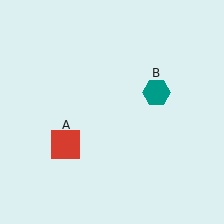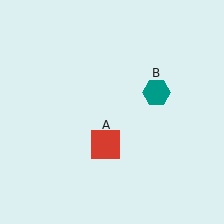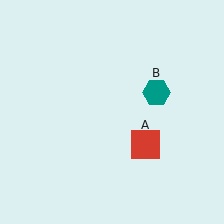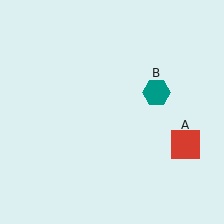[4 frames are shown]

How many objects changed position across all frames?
1 object changed position: red square (object A).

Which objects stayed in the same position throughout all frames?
Teal hexagon (object B) remained stationary.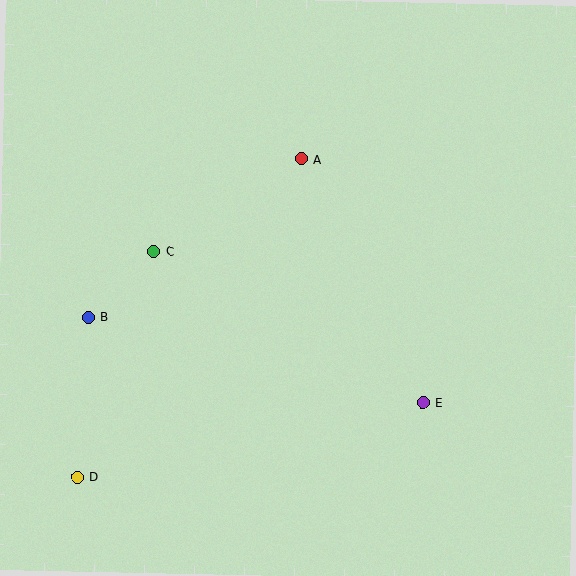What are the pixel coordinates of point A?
Point A is at (301, 159).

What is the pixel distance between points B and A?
The distance between B and A is 265 pixels.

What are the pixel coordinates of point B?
Point B is at (89, 317).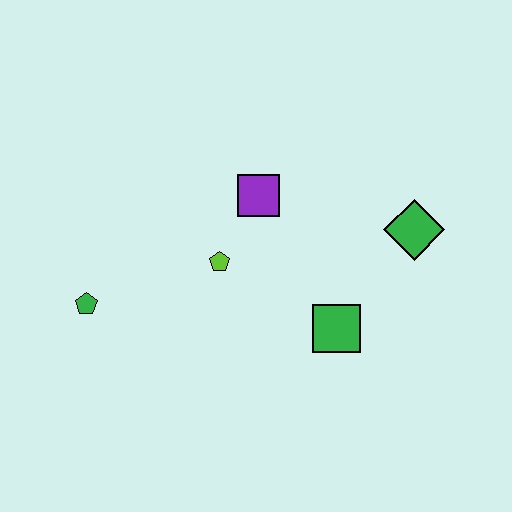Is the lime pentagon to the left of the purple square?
Yes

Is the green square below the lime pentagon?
Yes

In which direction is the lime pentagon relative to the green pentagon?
The lime pentagon is to the right of the green pentagon.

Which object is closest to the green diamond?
The green square is closest to the green diamond.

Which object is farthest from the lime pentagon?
The green diamond is farthest from the lime pentagon.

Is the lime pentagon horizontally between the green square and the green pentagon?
Yes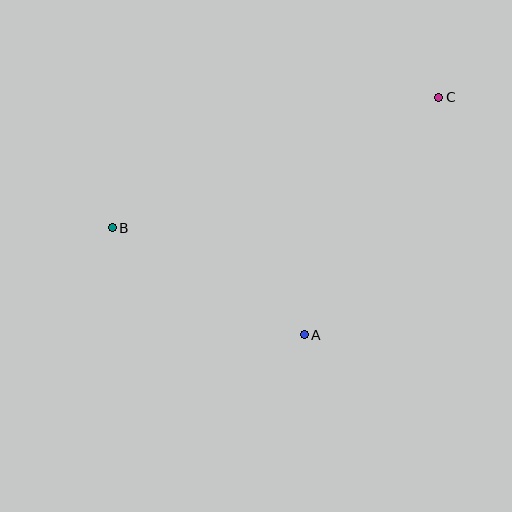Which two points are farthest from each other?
Points B and C are farthest from each other.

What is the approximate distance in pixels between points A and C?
The distance between A and C is approximately 273 pixels.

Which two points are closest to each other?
Points A and B are closest to each other.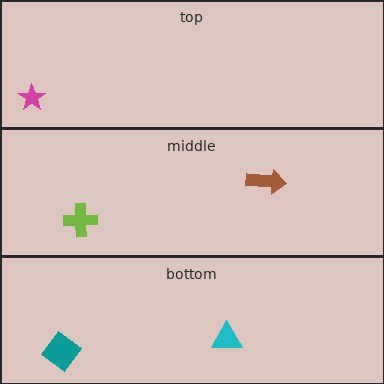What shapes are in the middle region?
The brown arrow, the lime cross.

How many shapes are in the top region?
1.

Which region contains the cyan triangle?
The bottom region.